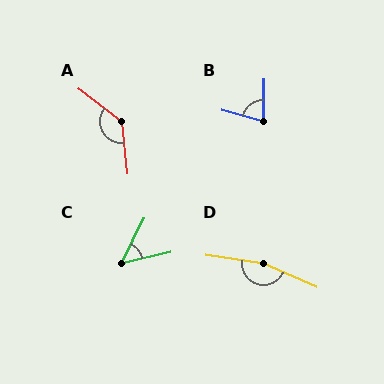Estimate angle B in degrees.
Approximately 76 degrees.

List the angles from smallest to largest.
C (50°), B (76°), A (133°), D (164°).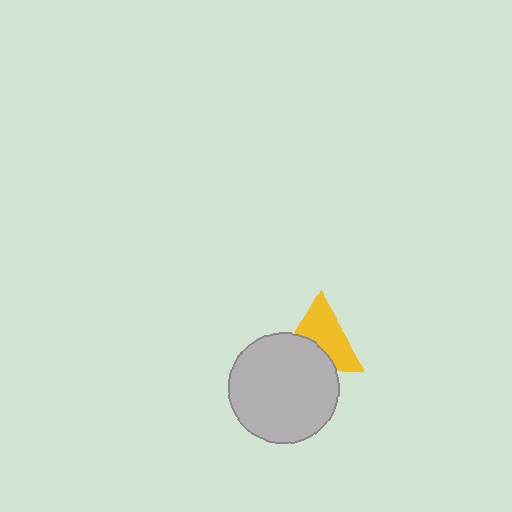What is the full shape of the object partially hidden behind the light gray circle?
The partially hidden object is a yellow triangle.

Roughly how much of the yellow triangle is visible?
About half of it is visible (roughly 61%).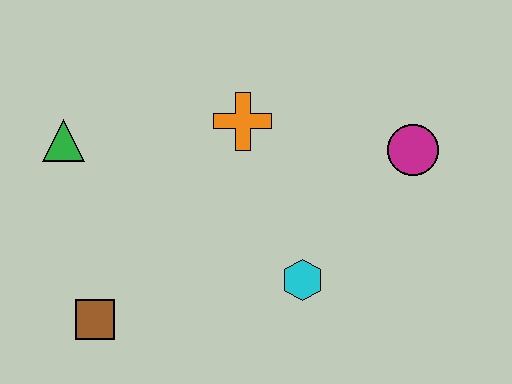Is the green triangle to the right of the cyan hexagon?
No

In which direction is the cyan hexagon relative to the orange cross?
The cyan hexagon is below the orange cross.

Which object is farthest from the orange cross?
The brown square is farthest from the orange cross.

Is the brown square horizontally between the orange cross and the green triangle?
Yes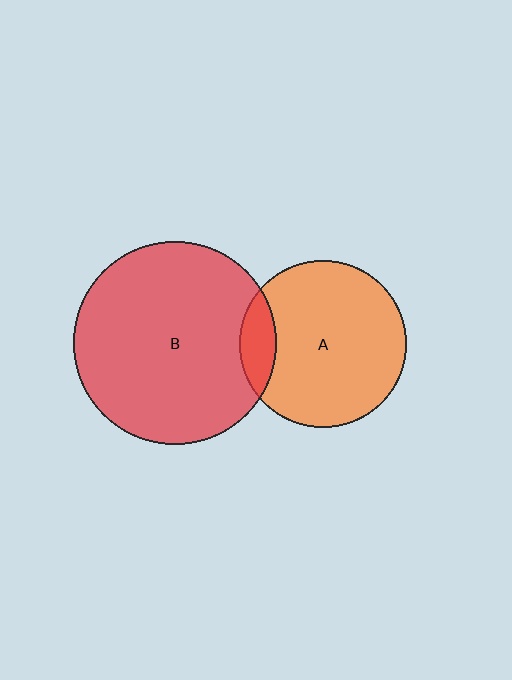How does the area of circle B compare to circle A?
Approximately 1.5 times.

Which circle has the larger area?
Circle B (red).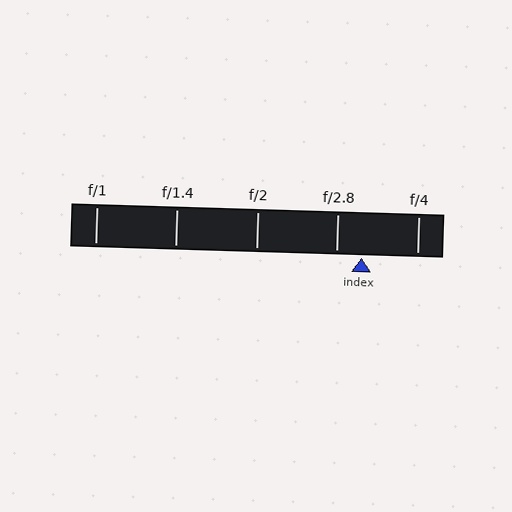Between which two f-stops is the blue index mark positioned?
The index mark is between f/2.8 and f/4.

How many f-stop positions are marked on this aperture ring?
There are 5 f-stop positions marked.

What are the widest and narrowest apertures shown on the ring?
The widest aperture shown is f/1 and the narrowest is f/4.